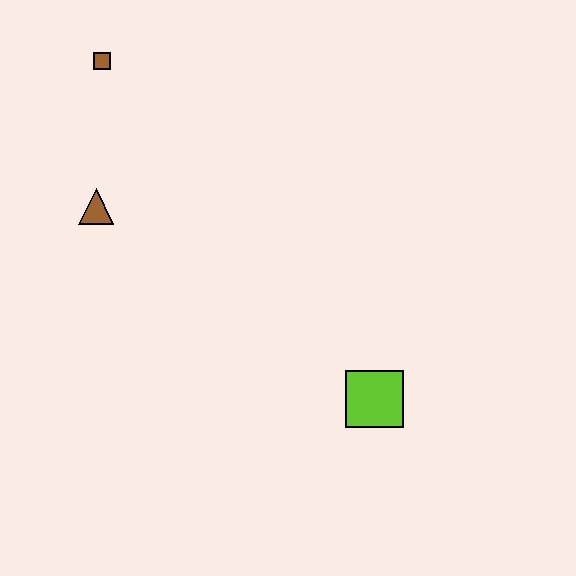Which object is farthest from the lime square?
The brown square is farthest from the lime square.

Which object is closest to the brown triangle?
The brown square is closest to the brown triangle.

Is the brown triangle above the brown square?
No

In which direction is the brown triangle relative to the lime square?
The brown triangle is to the left of the lime square.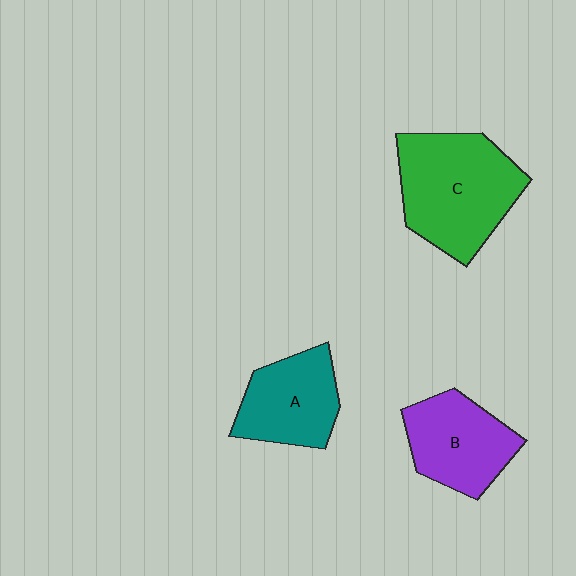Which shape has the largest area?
Shape C (green).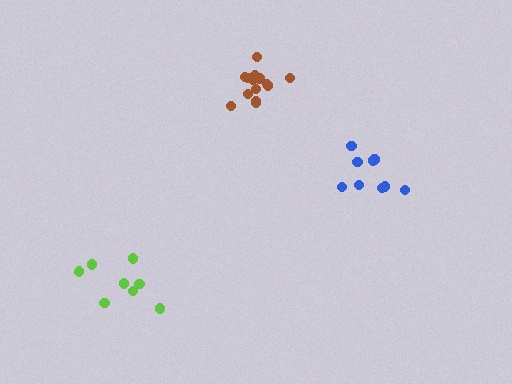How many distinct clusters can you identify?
There are 3 distinct clusters.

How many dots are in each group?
Group 1: 14 dots, Group 2: 8 dots, Group 3: 9 dots (31 total).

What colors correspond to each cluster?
The clusters are colored: brown, lime, blue.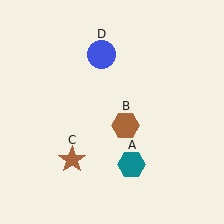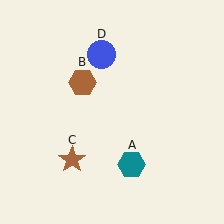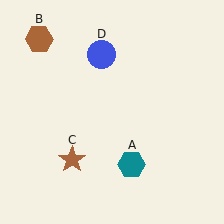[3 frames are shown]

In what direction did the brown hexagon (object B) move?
The brown hexagon (object B) moved up and to the left.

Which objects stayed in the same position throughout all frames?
Teal hexagon (object A) and brown star (object C) and blue circle (object D) remained stationary.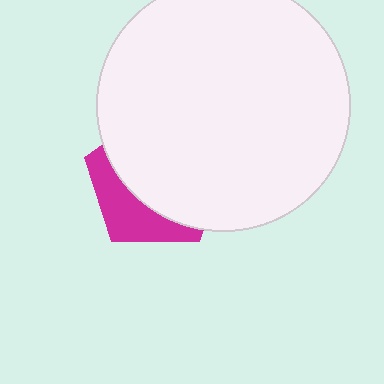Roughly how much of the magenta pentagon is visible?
A small part of it is visible (roughly 32%).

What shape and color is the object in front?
The object in front is a white circle.